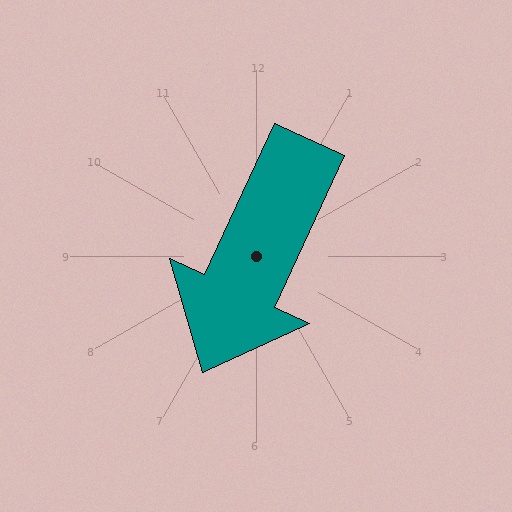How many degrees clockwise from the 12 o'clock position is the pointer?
Approximately 205 degrees.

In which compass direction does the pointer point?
Southwest.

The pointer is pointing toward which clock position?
Roughly 7 o'clock.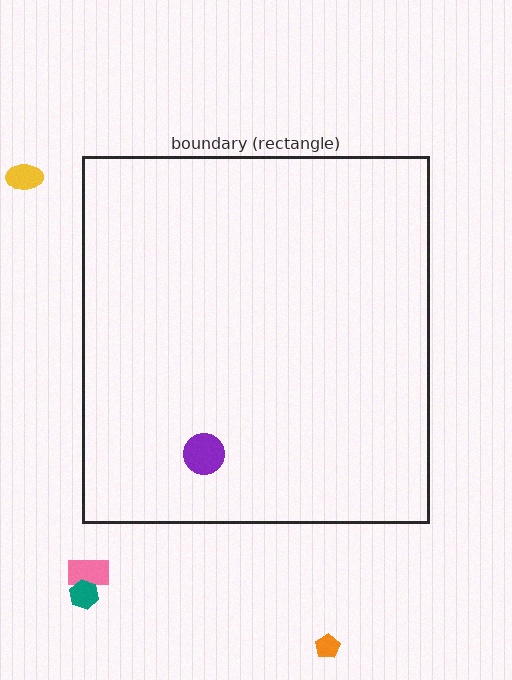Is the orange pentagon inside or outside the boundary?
Outside.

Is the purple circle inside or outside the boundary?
Inside.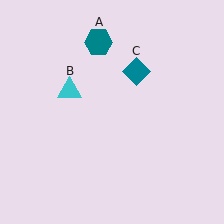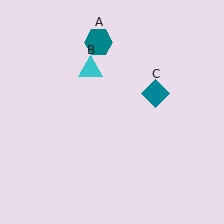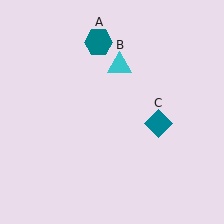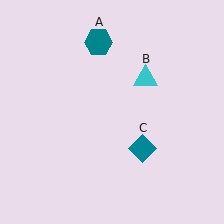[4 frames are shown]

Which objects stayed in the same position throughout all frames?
Teal hexagon (object A) remained stationary.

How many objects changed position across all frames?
2 objects changed position: cyan triangle (object B), teal diamond (object C).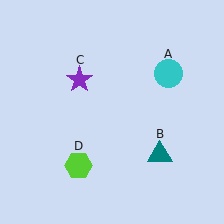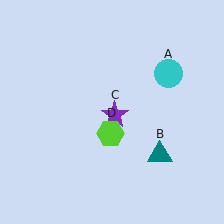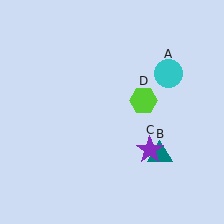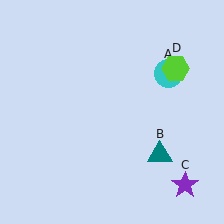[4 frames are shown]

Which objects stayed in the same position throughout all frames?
Cyan circle (object A) and teal triangle (object B) remained stationary.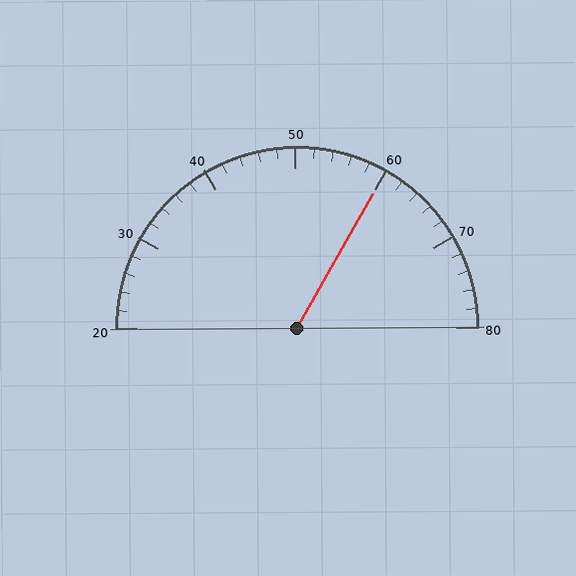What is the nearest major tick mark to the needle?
The nearest major tick mark is 60.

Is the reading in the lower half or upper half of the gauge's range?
The reading is in the upper half of the range (20 to 80).